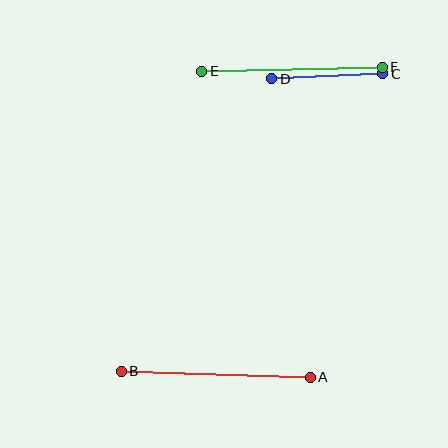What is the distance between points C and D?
The distance is approximately 111 pixels.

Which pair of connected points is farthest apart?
Points A and B are farthest apart.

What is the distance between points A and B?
The distance is approximately 189 pixels.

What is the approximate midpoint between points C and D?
The midpoint is at approximately (327, 76) pixels.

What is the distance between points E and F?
The distance is approximately 181 pixels.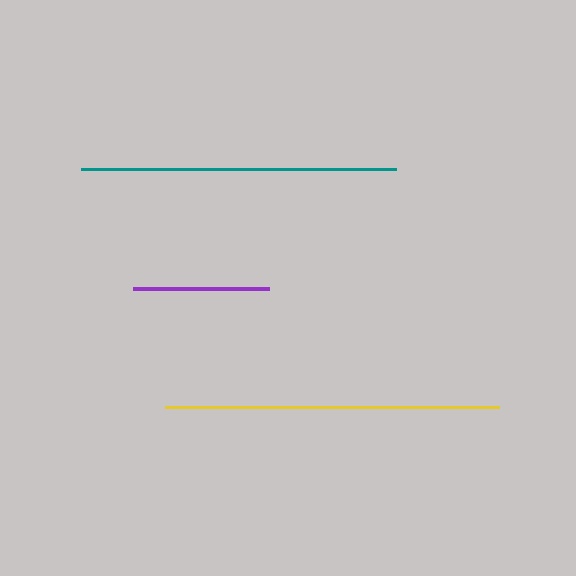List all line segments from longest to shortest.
From longest to shortest: yellow, teal, purple.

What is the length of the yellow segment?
The yellow segment is approximately 334 pixels long.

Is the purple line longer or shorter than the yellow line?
The yellow line is longer than the purple line.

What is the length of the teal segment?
The teal segment is approximately 315 pixels long.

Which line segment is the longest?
The yellow line is the longest at approximately 334 pixels.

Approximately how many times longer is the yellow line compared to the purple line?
The yellow line is approximately 2.5 times the length of the purple line.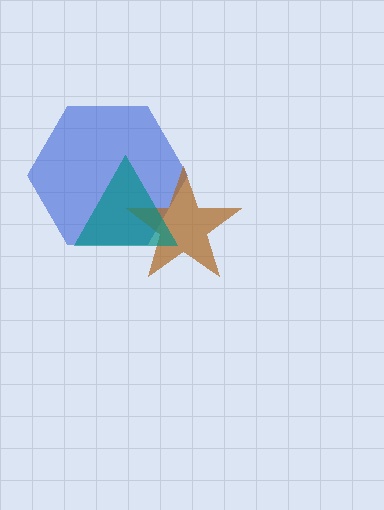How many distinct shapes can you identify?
There are 3 distinct shapes: a blue hexagon, a brown star, a teal triangle.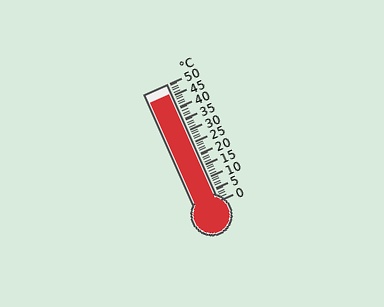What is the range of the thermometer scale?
The thermometer scale ranges from 0°C to 50°C.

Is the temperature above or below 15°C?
The temperature is above 15°C.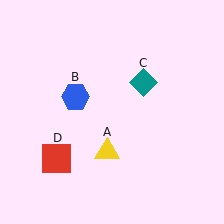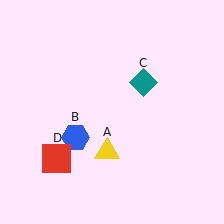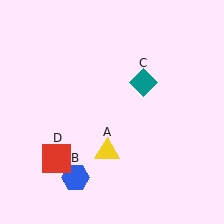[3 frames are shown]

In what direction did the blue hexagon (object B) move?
The blue hexagon (object B) moved down.